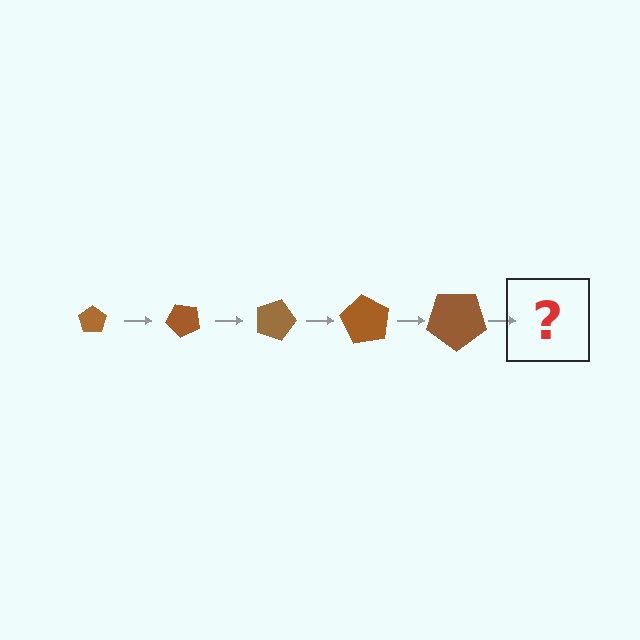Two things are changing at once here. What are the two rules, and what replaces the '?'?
The two rules are that the pentagon grows larger each step and it rotates 45 degrees each step. The '?' should be a pentagon, larger than the previous one and rotated 225 degrees from the start.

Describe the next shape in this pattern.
It should be a pentagon, larger than the previous one and rotated 225 degrees from the start.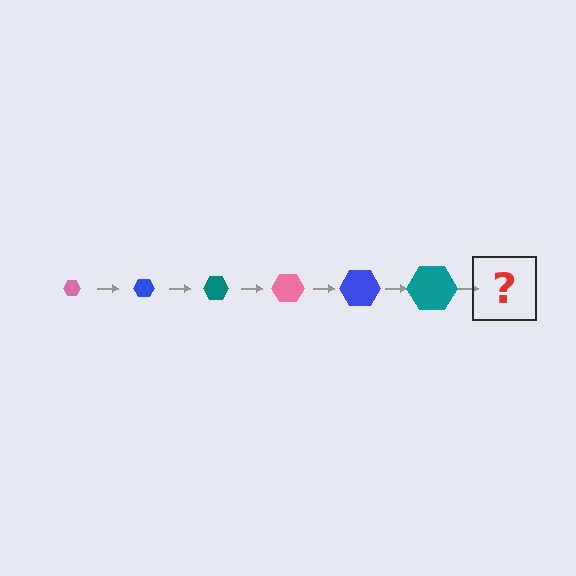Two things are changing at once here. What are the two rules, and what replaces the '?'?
The two rules are that the hexagon grows larger each step and the color cycles through pink, blue, and teal. The '?' should be a pink hexagon, larger than the previous one.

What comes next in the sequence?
The next element should be a pink hexagon, larger than the previous one.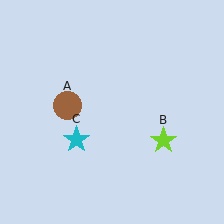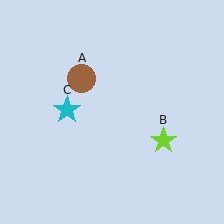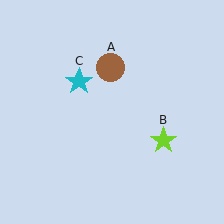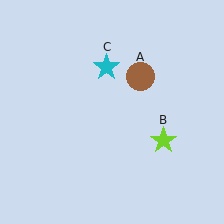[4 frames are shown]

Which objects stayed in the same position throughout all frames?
Lime star (object B) remained stationary.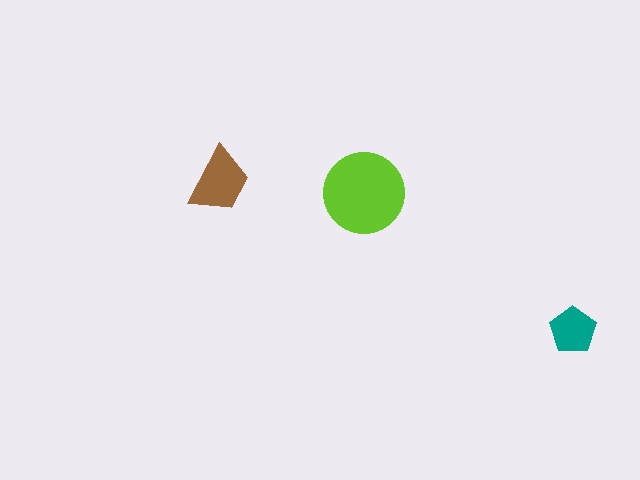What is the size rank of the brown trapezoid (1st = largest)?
2nd.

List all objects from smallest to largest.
The teal pentagon, the brown trapezoid, the lime circle.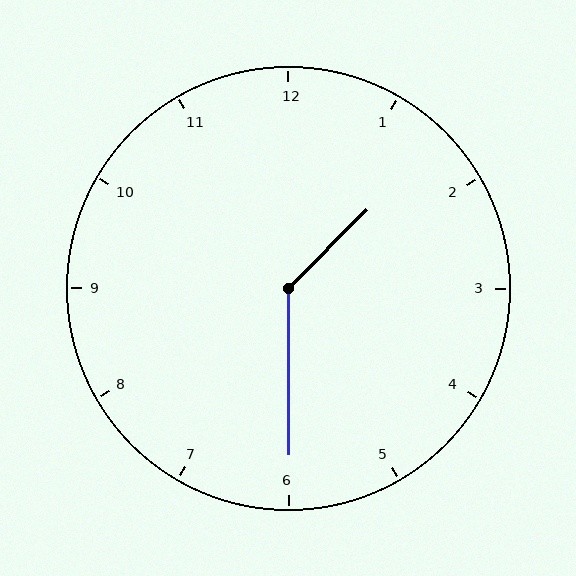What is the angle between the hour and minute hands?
Approximately 135 degrees.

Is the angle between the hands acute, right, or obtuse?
It is obtuse.